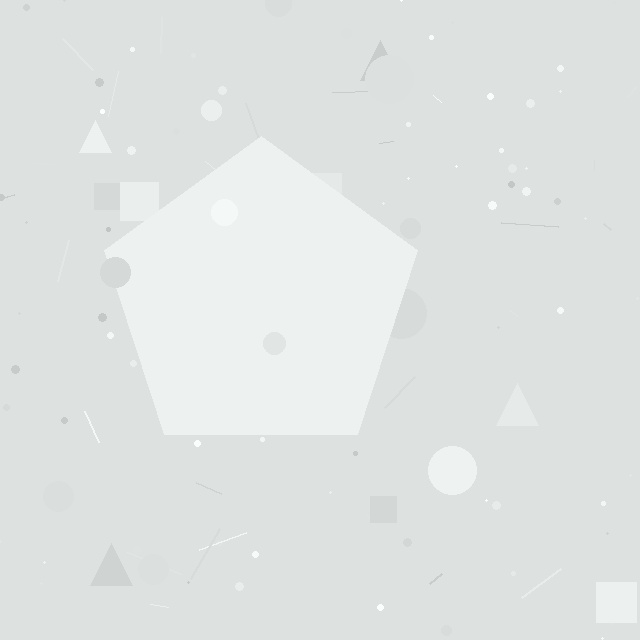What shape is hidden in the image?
A pentagon is hidden in the image.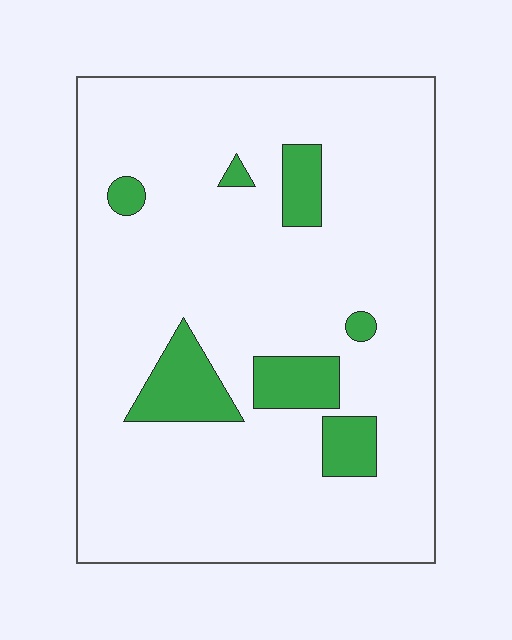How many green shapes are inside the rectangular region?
7.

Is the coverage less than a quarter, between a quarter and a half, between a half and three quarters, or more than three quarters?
Less than a quarter.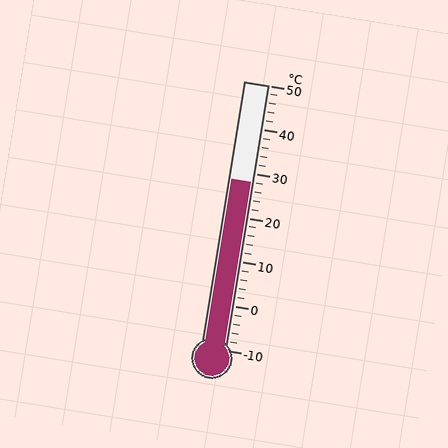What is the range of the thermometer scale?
The thermometer scale ranges from -10°C to 50°C.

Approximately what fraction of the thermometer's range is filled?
The thermometer is filled to approximately 65% of its range.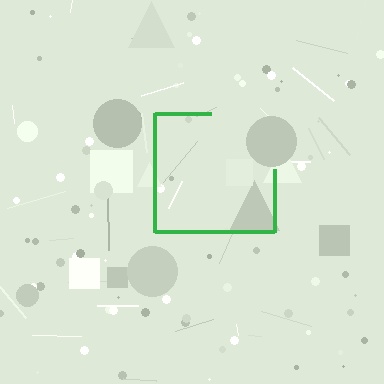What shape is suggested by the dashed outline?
The dashed outline suggests a square.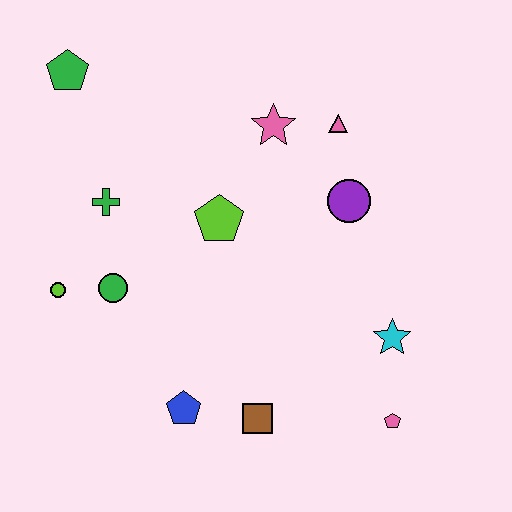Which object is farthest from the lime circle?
The pink pentagon is farthest from the lime circle.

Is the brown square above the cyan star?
No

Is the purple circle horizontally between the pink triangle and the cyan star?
Yes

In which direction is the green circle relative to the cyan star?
The green circle is to the left of the cyan star.